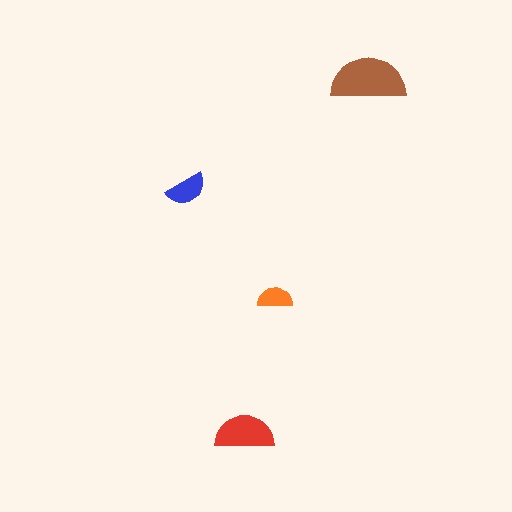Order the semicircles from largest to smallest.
the brown one, the red one, the blue one, the orange one.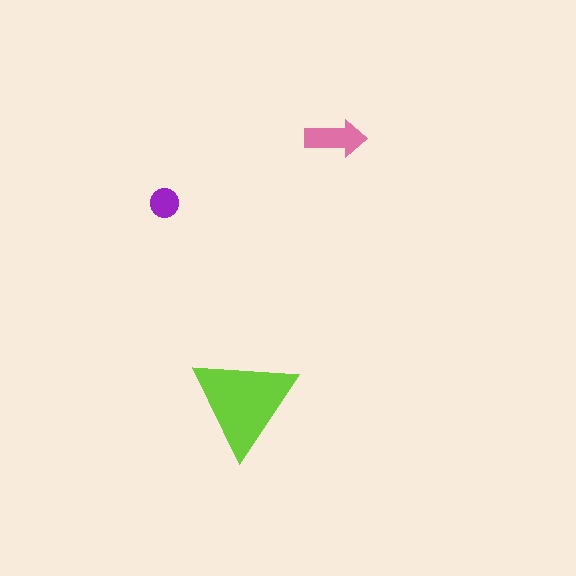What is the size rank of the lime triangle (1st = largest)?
1st.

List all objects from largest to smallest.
The lime triangle, the pink arrow, the purple circle.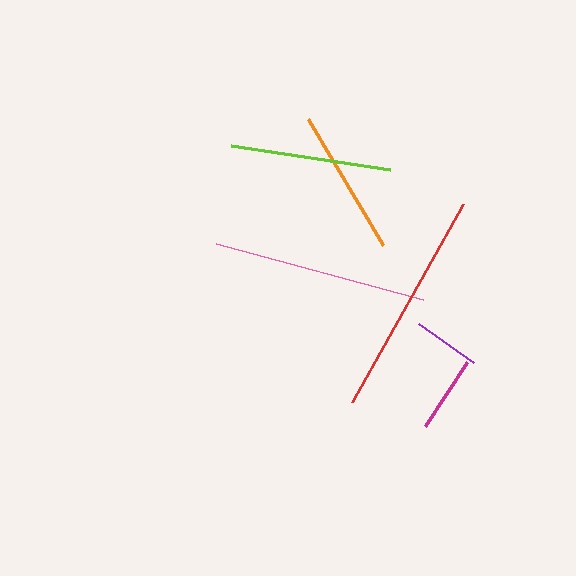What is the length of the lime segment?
The lime segment is approximately 161 pixels long.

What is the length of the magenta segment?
The magenta segment is approximately 76 pixels long.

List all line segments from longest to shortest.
From longest to shortest: red, pink, lime, orange, magenta, purple.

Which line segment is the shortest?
The purple line is the shortest at approximately 67 pixels.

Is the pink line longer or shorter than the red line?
The red line is longer than the pink line.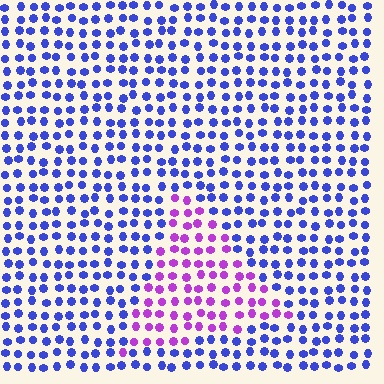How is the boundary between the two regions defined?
The boundary is defined purely by a slight shift in hue (about 55 degrees). Spacing, size, and orientation are identical on both sides.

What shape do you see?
I see a triangle.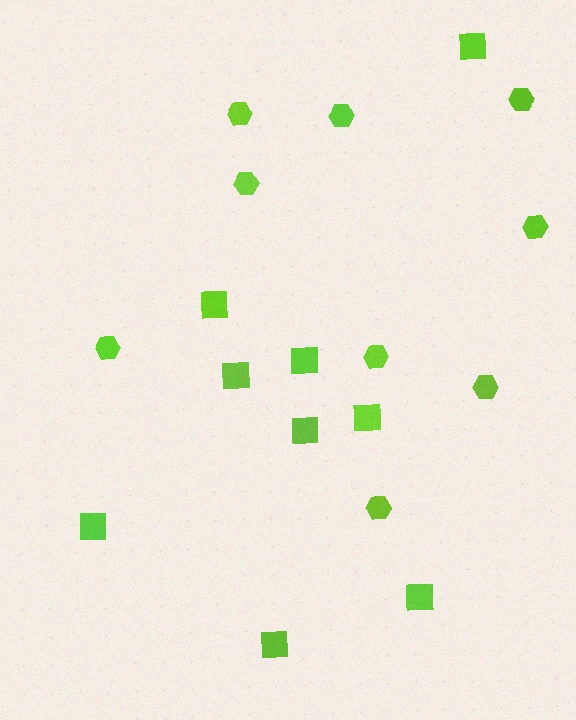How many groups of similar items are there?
There are 2 groups: one group of hexagons (9) and one group of squares (9).